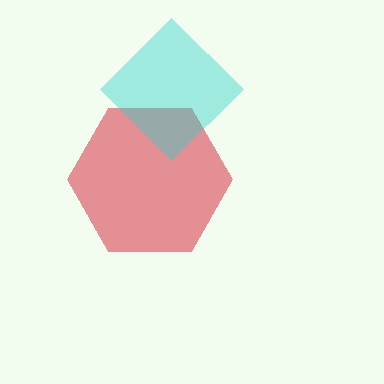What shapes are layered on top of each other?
The layered shapes are: a red hexagon, a cyan diamond.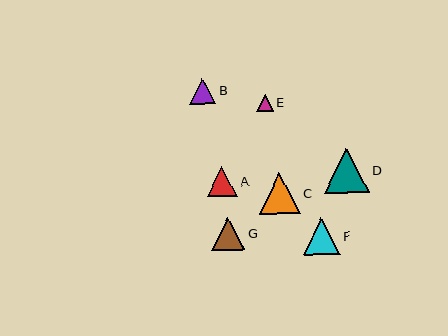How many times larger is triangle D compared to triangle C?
Triangle D is approximately 1.1 times the size of triangle C.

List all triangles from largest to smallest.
From largest to smallest: D, C, F, G, A, B, E.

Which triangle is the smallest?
Triangle E is the smallest with a size of approximately 16 pixels.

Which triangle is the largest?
Triangle D is the largest with a size of approximately 46 pixels.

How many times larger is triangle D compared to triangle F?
Triangle D is approximately 1.2 times the size of triangle F.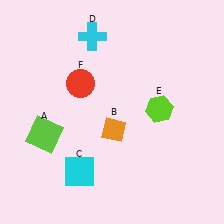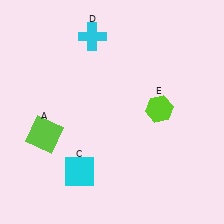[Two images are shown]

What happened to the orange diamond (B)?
The orange diamond (B) was removed in Image 2. It was in the bottom-right area of Image 1.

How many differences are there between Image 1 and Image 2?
There are 2 differences between the two images.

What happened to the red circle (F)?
The red circle (F) was removed in Image 2. It was in the top-left area of Image 1.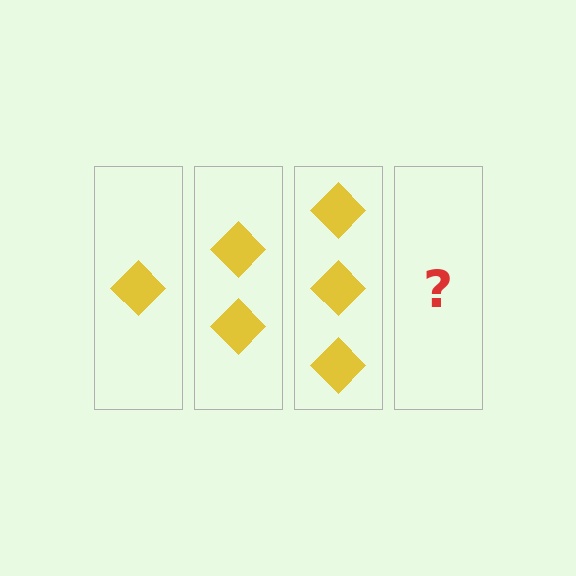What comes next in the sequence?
The next element should be 4 diamonds.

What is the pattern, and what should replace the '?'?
The pattern is that each step adds one more diamond. The '?' should be 4 diamonds.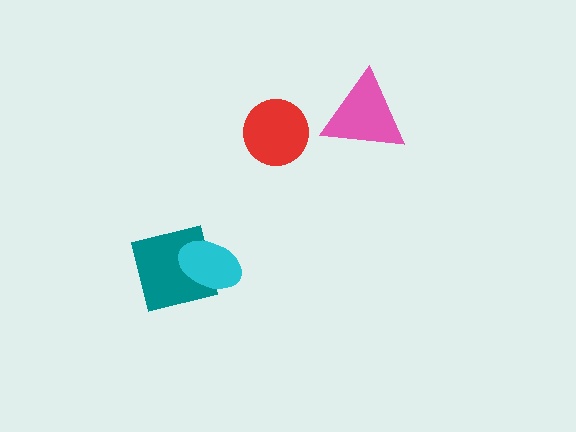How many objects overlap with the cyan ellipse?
1 object overlaps with the cyan ellipse.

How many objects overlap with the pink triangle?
0 objects overlap with the pink triangle.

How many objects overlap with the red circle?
0 objects overlap with the red circle.